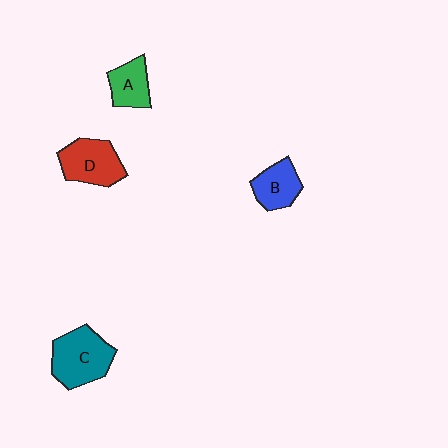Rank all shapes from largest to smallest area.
From largest to smallest: C (teal), D (red), B (blue), A (green).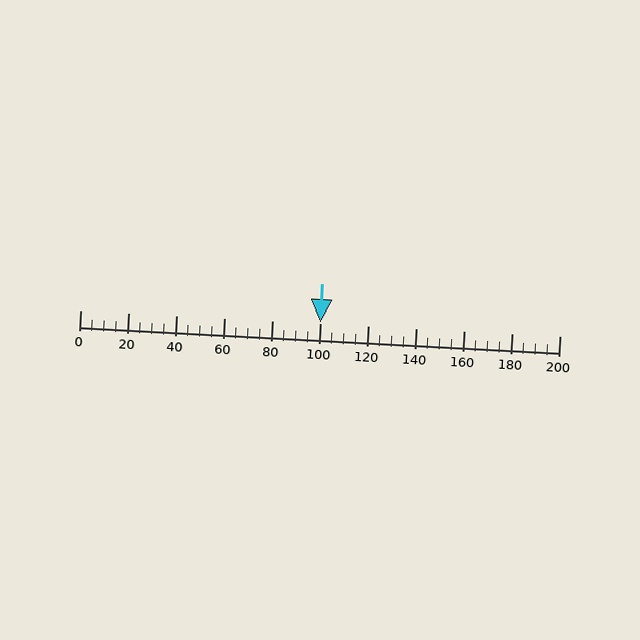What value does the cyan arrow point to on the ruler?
The cyan arrow points to approximately 100.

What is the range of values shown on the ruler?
The ruler shows values from 0 to 200.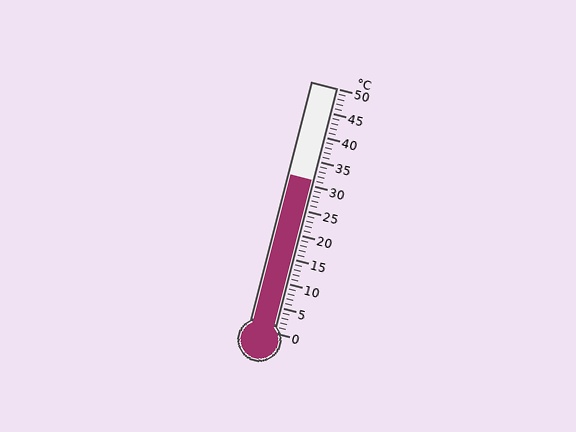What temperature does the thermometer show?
The thermometer shows approximately 31°C.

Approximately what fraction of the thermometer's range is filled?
The thermometer is filled to approximately 60% of its range.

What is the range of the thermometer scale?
The thermometer scale ranges from 0°C to 50°C.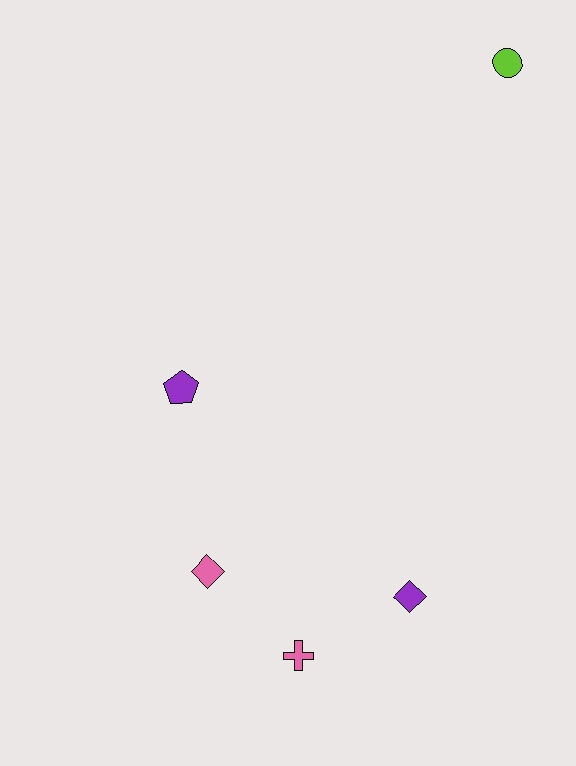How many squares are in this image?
There are no squares.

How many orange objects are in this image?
There are no orange objects.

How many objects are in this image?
There are 5 objects.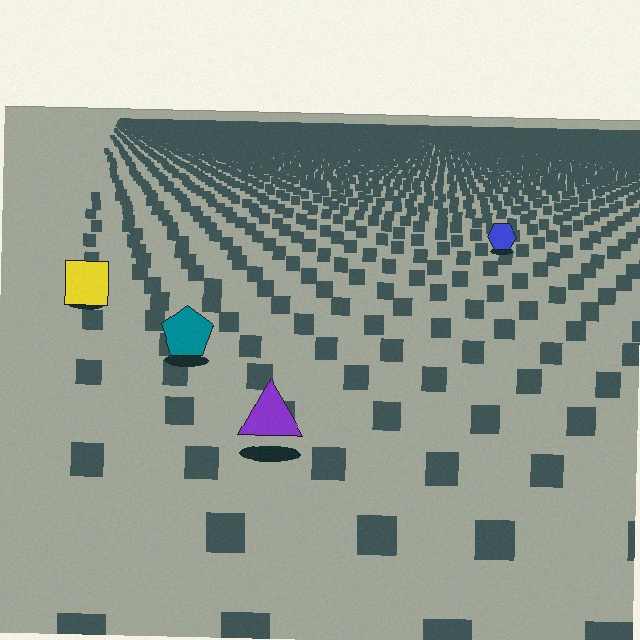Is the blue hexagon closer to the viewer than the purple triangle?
No. The purple triangle is closer — you can tell from the texture gradient: the ground texture is coarser near it.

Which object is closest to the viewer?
The purple triangle is closest. The texture marks near it are larger and more spread out.